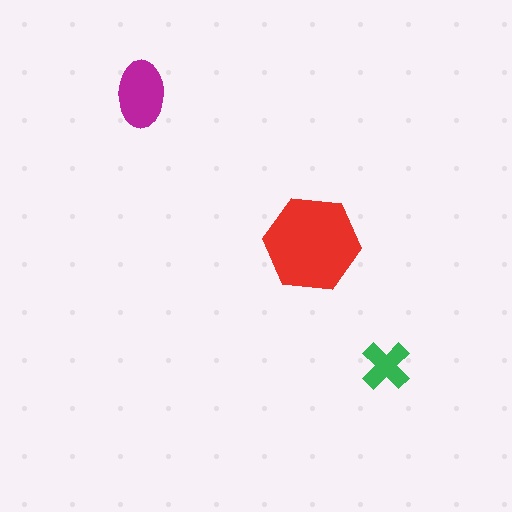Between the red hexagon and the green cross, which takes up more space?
The red hexagon.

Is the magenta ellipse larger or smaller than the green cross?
Larger.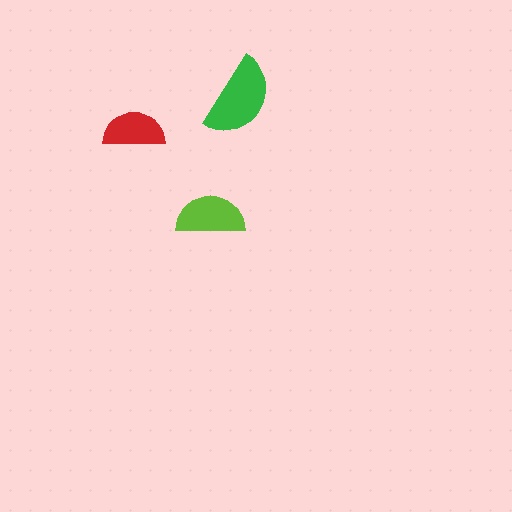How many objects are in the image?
There are 3 objects in the image.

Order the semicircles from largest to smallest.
the green one, the lime one, the red one.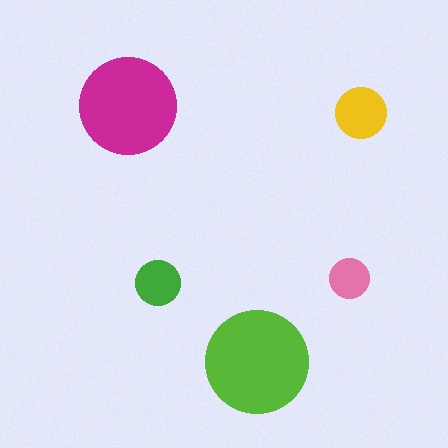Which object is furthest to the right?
The yellow circle is rightmost.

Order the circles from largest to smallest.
the lime one, the magenta one, the yellow one, the green one, the pink one.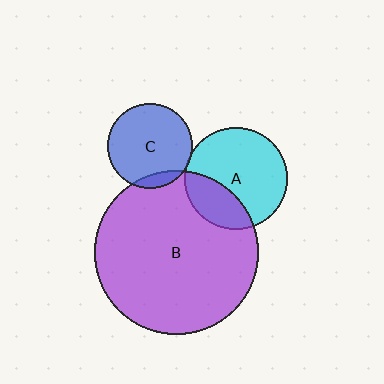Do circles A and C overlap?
Yes.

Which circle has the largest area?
Circle B (purple).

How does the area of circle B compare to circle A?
Approximately 2.6 times.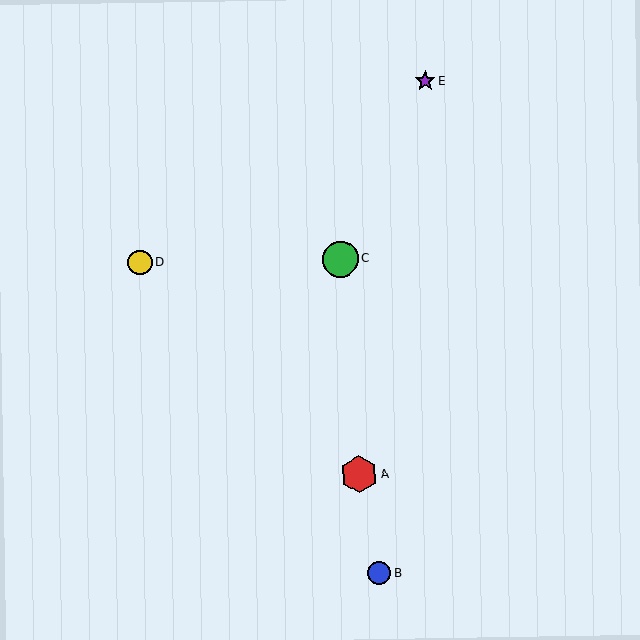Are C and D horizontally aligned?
Yes, both are at y≈259.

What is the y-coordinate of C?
Object C is at y≈259.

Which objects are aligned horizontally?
Objects C, D are aligned horizontally.